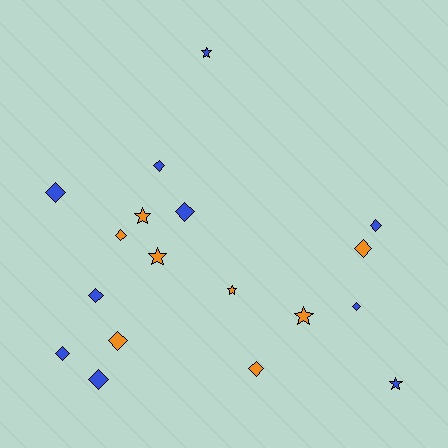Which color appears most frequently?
Blue, with 10 objects.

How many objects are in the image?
There are 18 objects.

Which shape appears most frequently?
Diamond, with 12 objects.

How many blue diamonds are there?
There are 8 blue diamonds.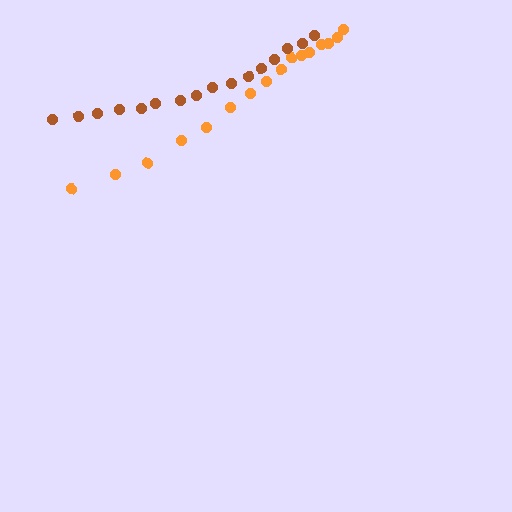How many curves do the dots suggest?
There are 2 distinct paths.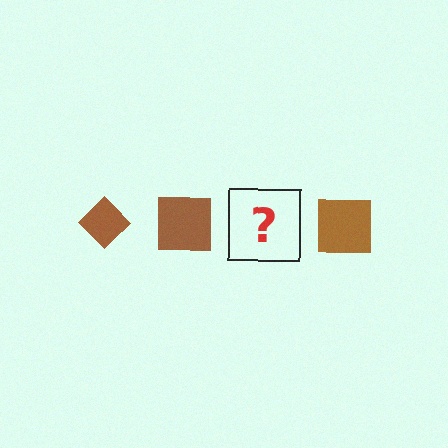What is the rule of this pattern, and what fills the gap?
The rule is that the pattern cycles through diamond, square shapes in brown. The gap should be filled with a brown diamond.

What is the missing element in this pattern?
The missing element is a brown diamond.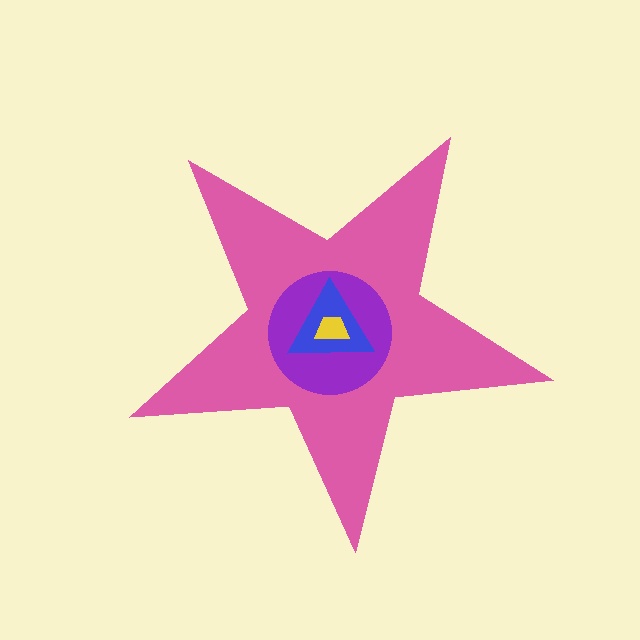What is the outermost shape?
The pink star.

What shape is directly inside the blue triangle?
The yellow trapezoid.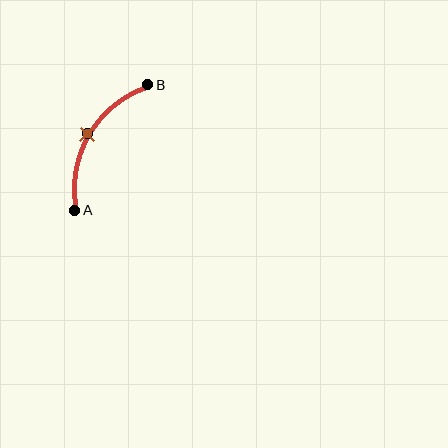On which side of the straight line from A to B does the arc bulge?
The arc bulges to the left of the straight line connecting A and B.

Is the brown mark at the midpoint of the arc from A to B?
Yes. The brown mark lies on the arc at equal arc-length from both A and B — it is the arc midpoint.